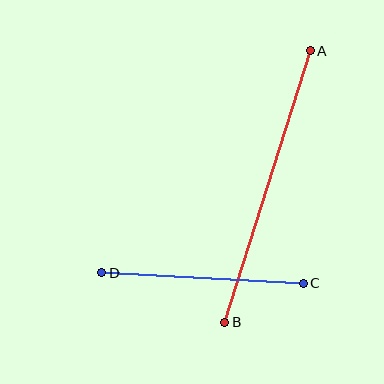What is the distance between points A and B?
The distance is approximately 284 pixels.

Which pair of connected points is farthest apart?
Points A and B are farthest apart.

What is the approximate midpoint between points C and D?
The midpoint is at approximately (202, 278) pixels.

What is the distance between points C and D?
The distance is approximately 202 pixels.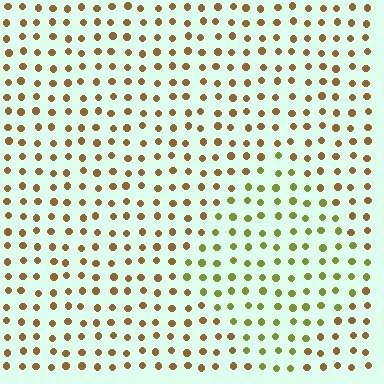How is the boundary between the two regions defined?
The boundary is defined purely by a slight shift in hue (about 41 degrees). Spacing, size, and orientation are identical on both sides.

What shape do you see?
I see a diamond.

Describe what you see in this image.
The image is filled with small brown elements in a uniform arrangement. A diamond-shaped region is visible where the elements are tinted to a slightly different hue, forming a subtle color boundary.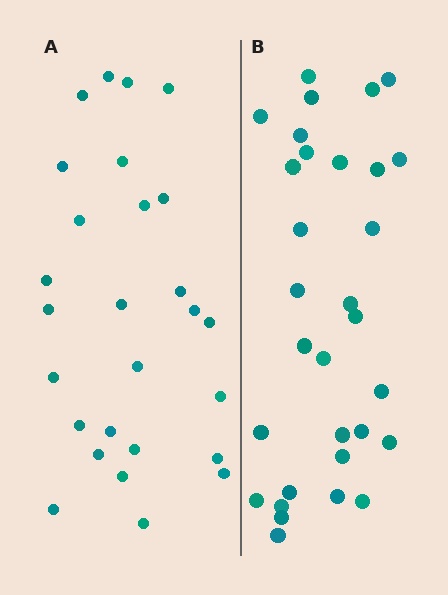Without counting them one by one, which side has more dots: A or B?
Region B (the right region) has more dots.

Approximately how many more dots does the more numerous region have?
Region B has about 4 more dots than region A.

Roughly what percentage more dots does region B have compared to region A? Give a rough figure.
About 15% more.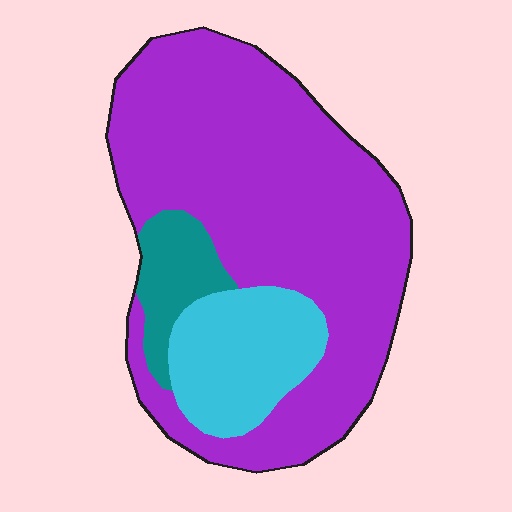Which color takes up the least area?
Teal, at roughly 10%.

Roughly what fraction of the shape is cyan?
Cyan covers about 20% of the shape.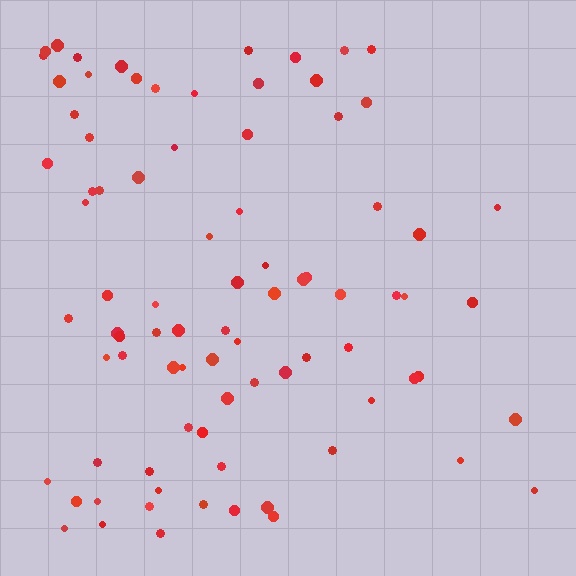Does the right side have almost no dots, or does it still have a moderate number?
Still a moderate number, just noticeably fewer than the left.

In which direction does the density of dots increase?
From right to left, with the left side densest.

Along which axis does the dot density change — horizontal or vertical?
Horizontal.